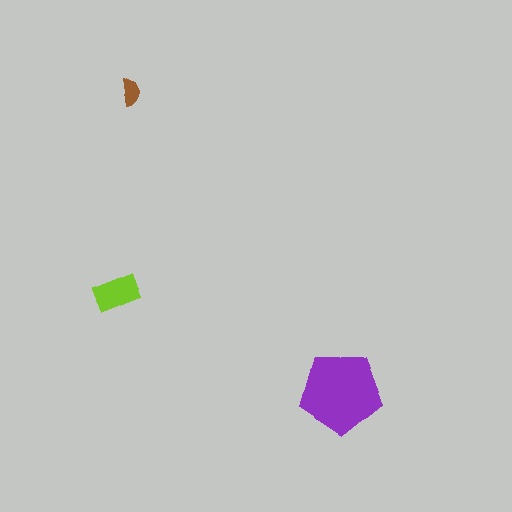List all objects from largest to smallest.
The purple pentagon, the lime rectangle, the brown semicircle.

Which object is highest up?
The brown semicircle is topmost.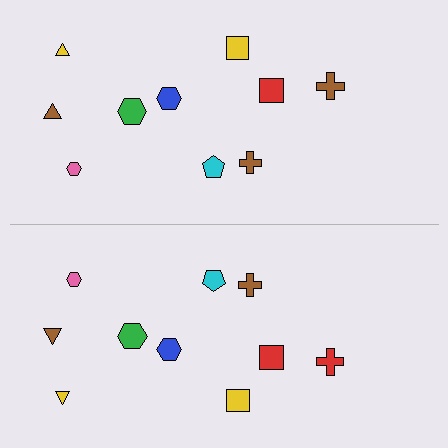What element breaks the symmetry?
The red cross on the bottom side breaks the symmetry — its mirror counterpart is brown.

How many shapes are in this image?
There are 20 shapes in this image.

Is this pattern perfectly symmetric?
No, the pattern is not perfectly symmetric. The red cross on the bottom side breaks the symmetry — its mirror counterpart is brown.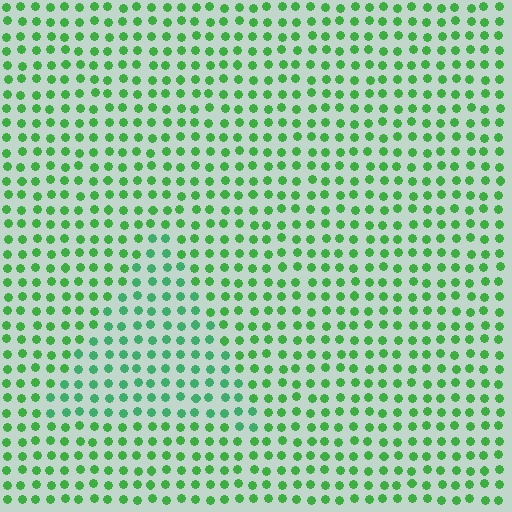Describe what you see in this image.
The image is filled with small green elements in a uniform arrangement. A triangle-shaped region is visible where the elements are tinted to a slightly different hue, forming a subtle color boundary.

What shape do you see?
I see a triangle.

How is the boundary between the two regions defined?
The boundary is defined purely by a slight shift in hue (about 23 degrees). Spacing, size, and orientation are identical on both sides.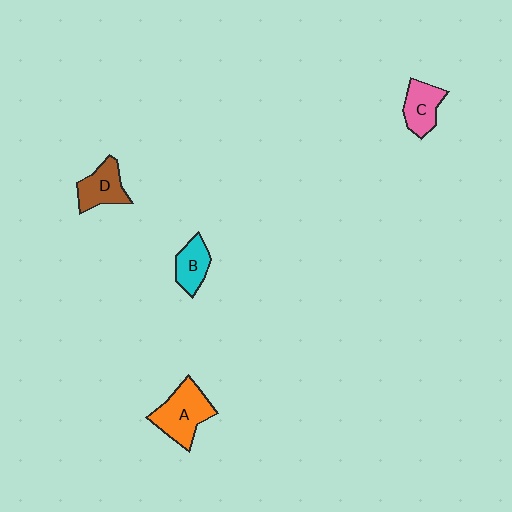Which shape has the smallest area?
Shape B (cyan).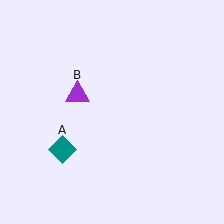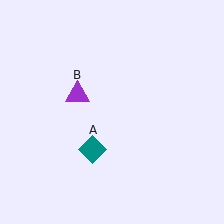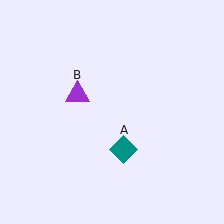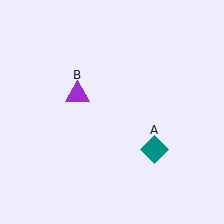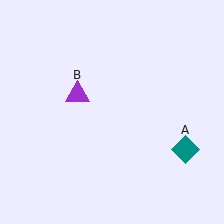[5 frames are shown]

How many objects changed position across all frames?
1 object changed position: teal diamond (object A).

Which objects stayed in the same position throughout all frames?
Purple triangle (object B) remained stationary.